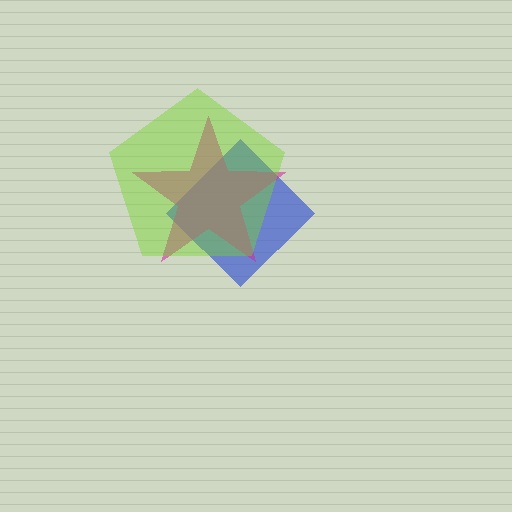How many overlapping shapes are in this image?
There are 3 overlapping shapes in the image.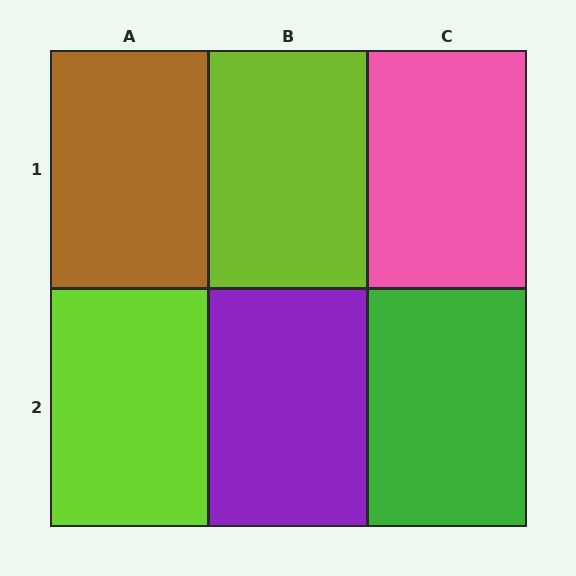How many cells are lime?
2 cells are lime.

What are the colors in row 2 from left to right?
Lime, purple, green.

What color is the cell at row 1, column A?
Brown.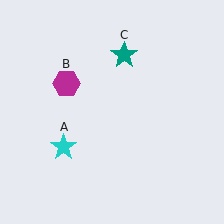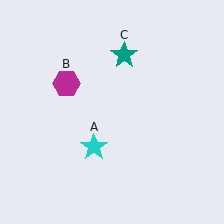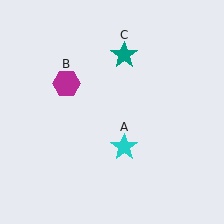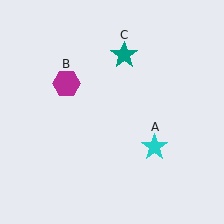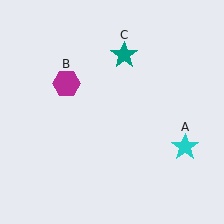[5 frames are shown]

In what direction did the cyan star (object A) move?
The cyan star (object A) moved right.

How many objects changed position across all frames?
1 object changed position: cyan star (object A).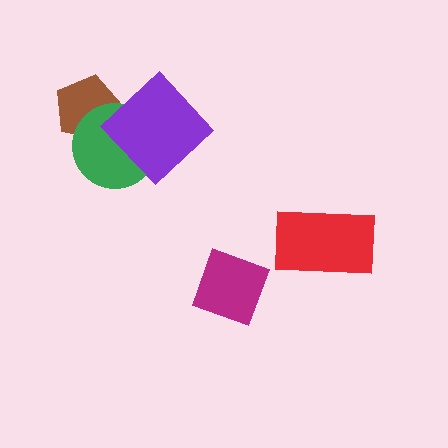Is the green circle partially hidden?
Yes, it is partially covered by another shape.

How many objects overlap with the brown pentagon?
1 object overlaps with the brown pentagon.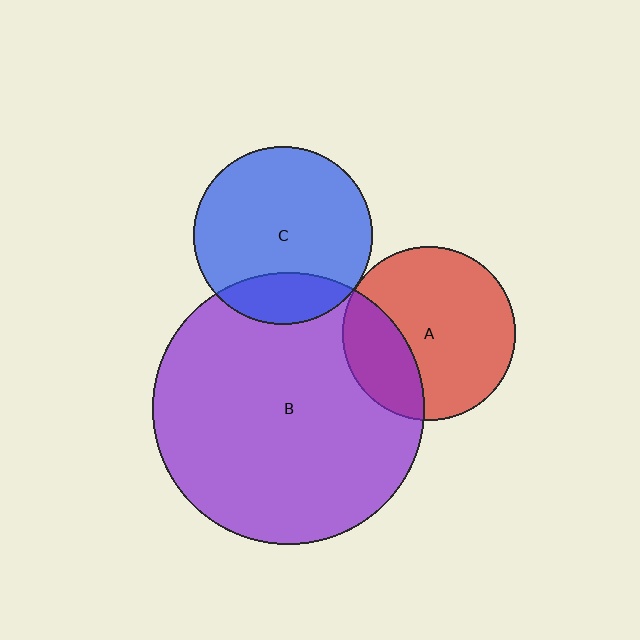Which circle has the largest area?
Circle B (purple).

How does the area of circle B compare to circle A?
Approximately 2.5 times.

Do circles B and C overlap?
Yes.